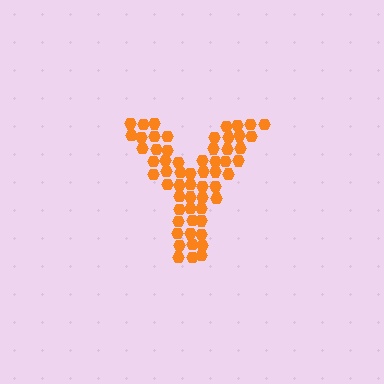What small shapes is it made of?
It is made of small hexagons.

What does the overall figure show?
The overall figure shows the letter Y.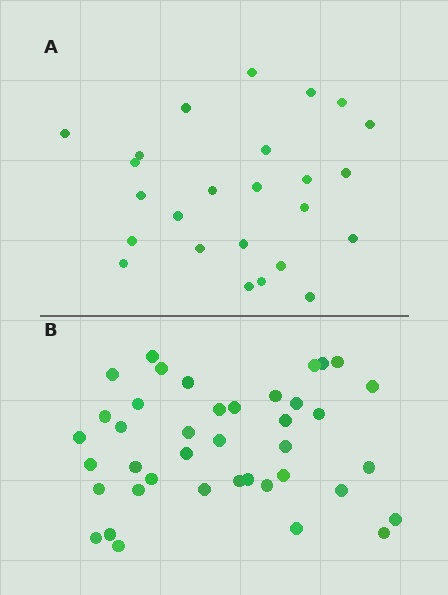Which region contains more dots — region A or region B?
Region B (the bottom region) has more dots.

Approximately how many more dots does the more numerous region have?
Region B has approximately 15 more dots than region A.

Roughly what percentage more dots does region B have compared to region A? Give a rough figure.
About 60% more.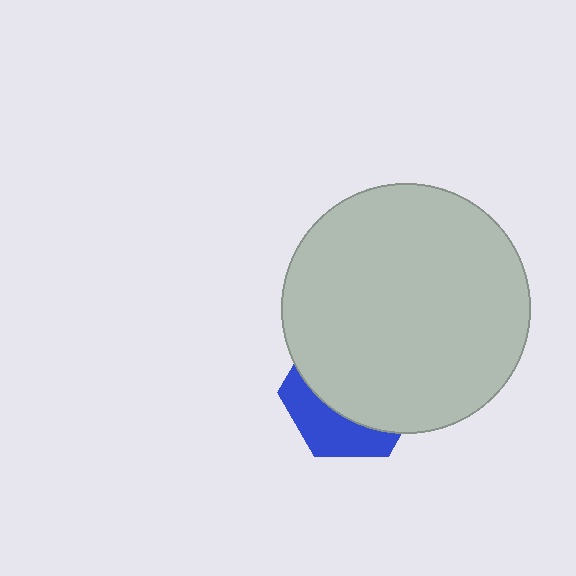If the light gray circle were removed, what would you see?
You would see the complete blue hexagon.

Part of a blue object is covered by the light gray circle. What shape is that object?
It is a hexagon.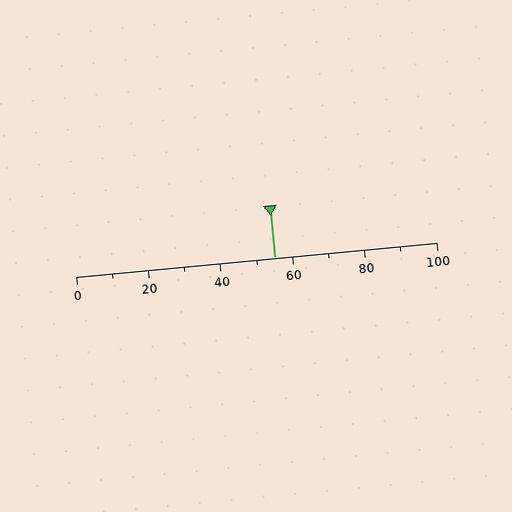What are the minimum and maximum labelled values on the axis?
The axis runs from 0 to 100.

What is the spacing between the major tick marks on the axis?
The major ticks are spaced 20 apart.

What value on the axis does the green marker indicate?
The marker indicates approximately 55.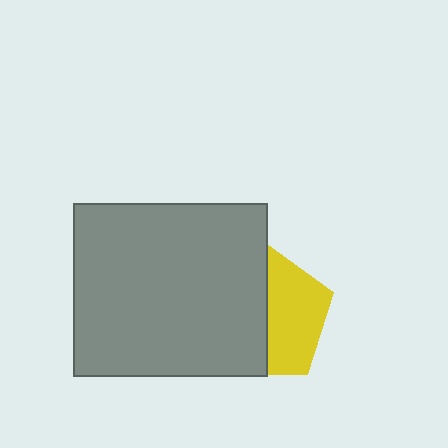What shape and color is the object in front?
The object in front is a gray rectangle.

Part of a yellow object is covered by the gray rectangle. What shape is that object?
It is a pentagon.